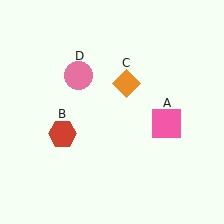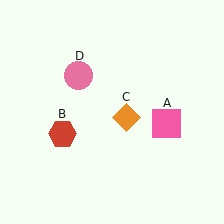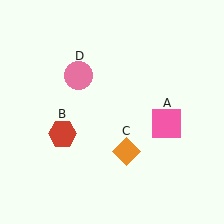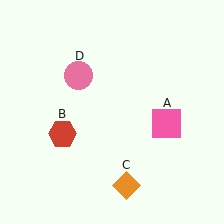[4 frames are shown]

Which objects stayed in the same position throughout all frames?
Pink square (object A) and red hexagon (object B) and pink circle (object D) remained stationary.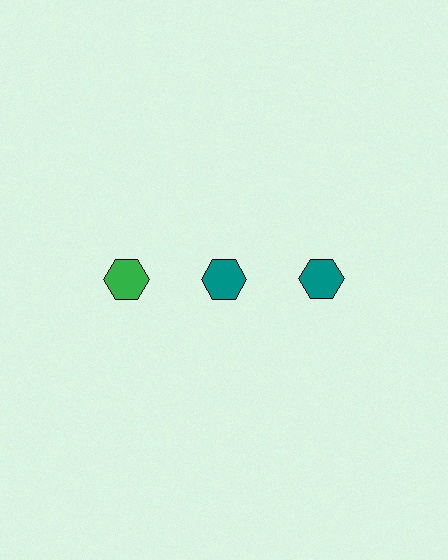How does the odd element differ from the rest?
It has a different color: green instead of teal.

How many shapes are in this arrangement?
There are 3 shapes arranged in a grid pattern.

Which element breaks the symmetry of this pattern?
The green hexagon in the top row, leftmost column breaks the symmetry. All other shapes are teal hexagons.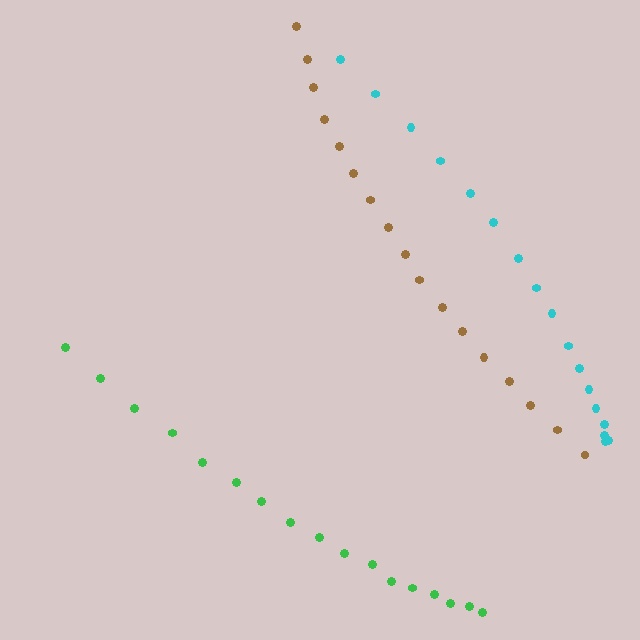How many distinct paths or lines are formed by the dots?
There are 3 distinct paths.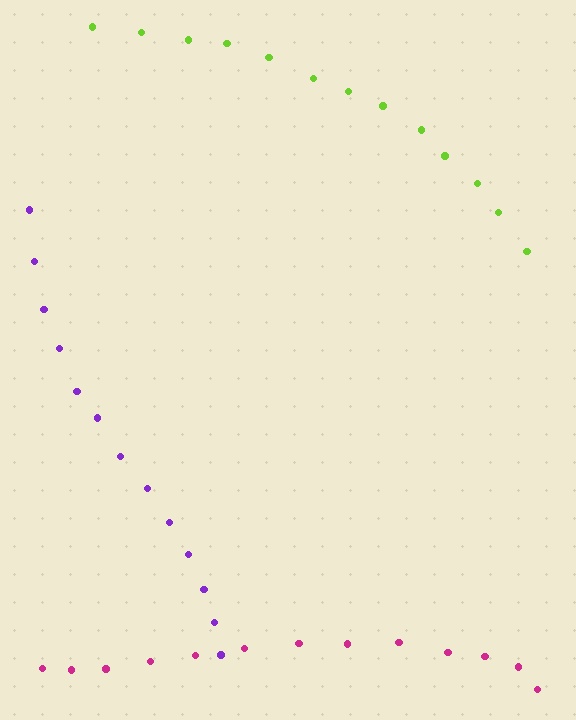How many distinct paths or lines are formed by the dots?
There are 3 distinct paths.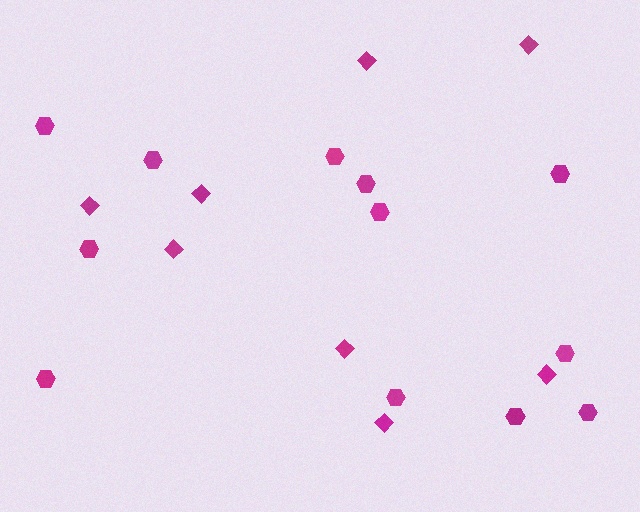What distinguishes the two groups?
There are 2 groups: one group of diamonds (8) and one group of hexagons (12).